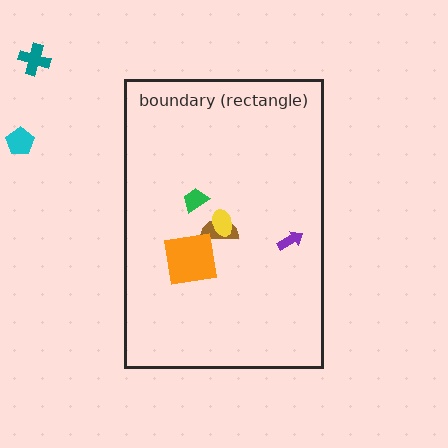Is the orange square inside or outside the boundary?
Inside.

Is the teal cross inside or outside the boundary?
Outside.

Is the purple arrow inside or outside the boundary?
Inside.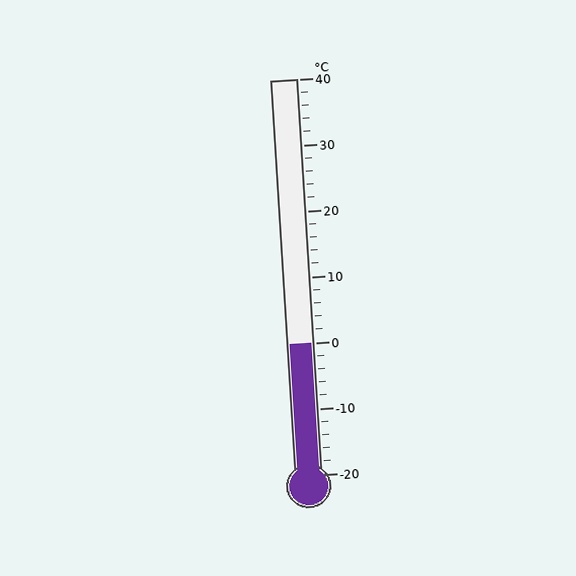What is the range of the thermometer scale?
The thermometer scale ranges from -20°C to 40°C.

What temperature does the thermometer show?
The thermometer shows approximately 0°C.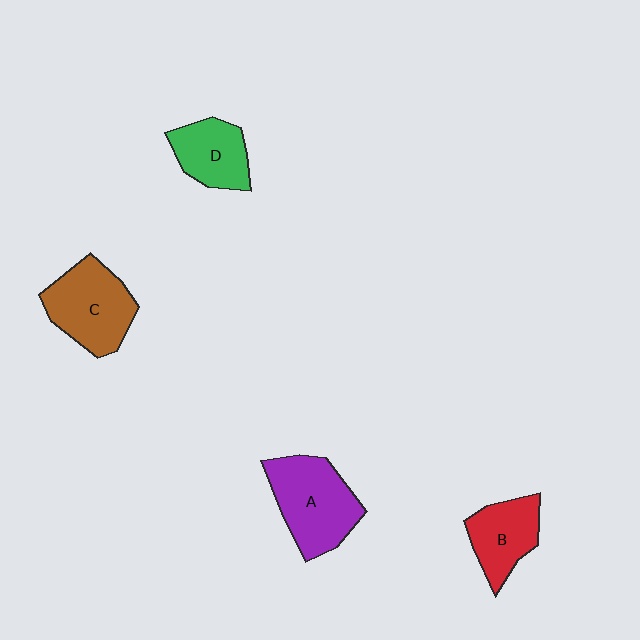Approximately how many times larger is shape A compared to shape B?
Approximately 1.4 times.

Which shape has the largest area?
Shape A (purple).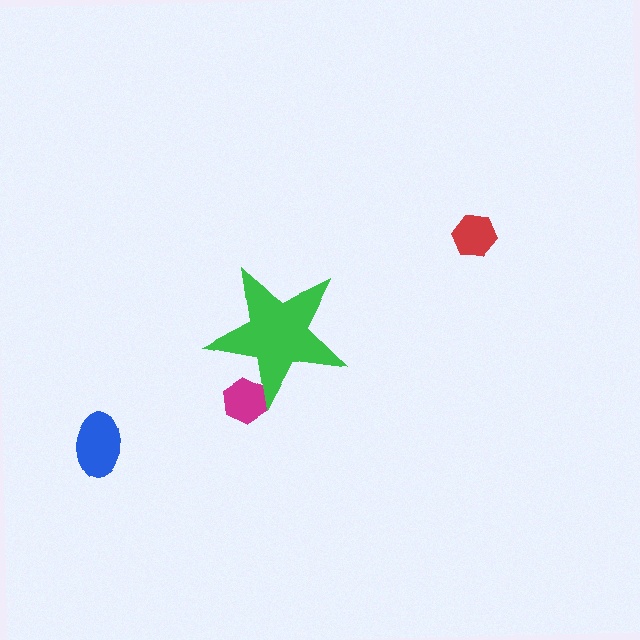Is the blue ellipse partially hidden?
No, the blue ellipse is fully visible.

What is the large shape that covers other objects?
A green star.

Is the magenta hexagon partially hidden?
Yes, the magenta hexagon is partially hidden behind the green star.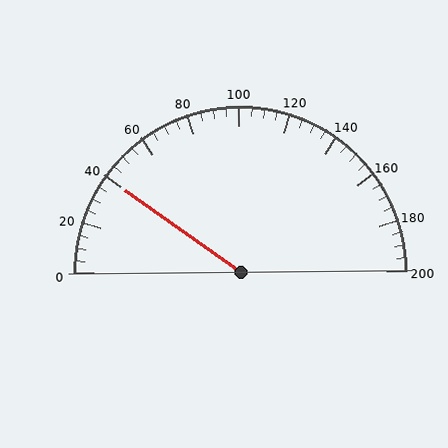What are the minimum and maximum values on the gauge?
The gauge ranges from 0 to 200.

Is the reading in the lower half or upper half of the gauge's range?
The reading is in the lower half of the range (0 to 200).